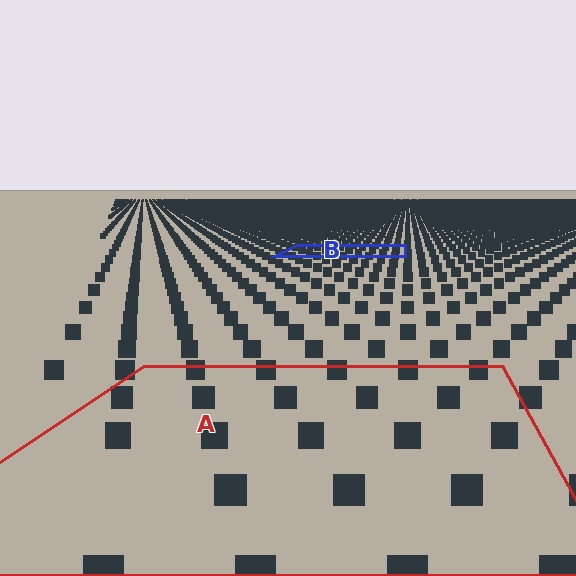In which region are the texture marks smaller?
The texture marks are smaller in region B, because it is farther away.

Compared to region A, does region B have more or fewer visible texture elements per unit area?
Region B has more texture elements per unit area — they are packed more densely because it is farther away.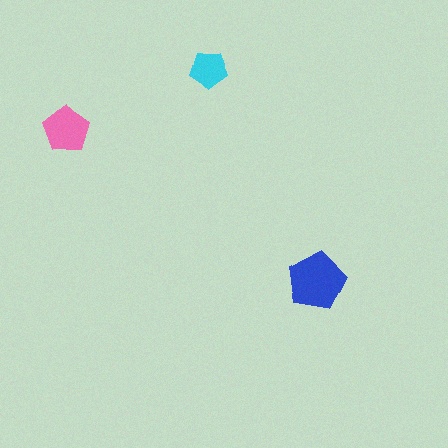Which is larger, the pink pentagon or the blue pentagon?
The blue one.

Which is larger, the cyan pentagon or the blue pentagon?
The blue one.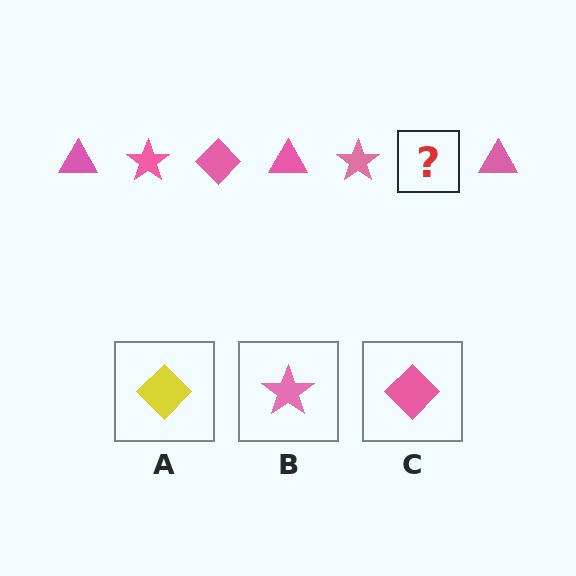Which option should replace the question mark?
Option C.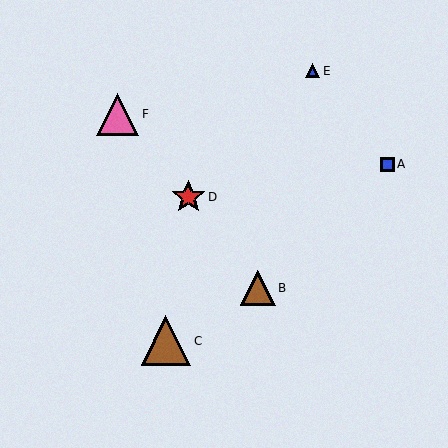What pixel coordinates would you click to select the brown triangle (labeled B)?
Click at (258, 288) to select the brown triangle B.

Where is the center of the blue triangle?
The center of the blue triangle is at (313, 71).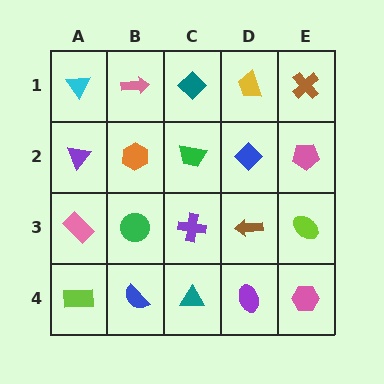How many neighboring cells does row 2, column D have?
4.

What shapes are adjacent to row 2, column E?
A brown cross (row 1, column E), a lime ellipse (row 3, column E), a blue diamond (row 2, column D).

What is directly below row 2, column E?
A lime ellipse.